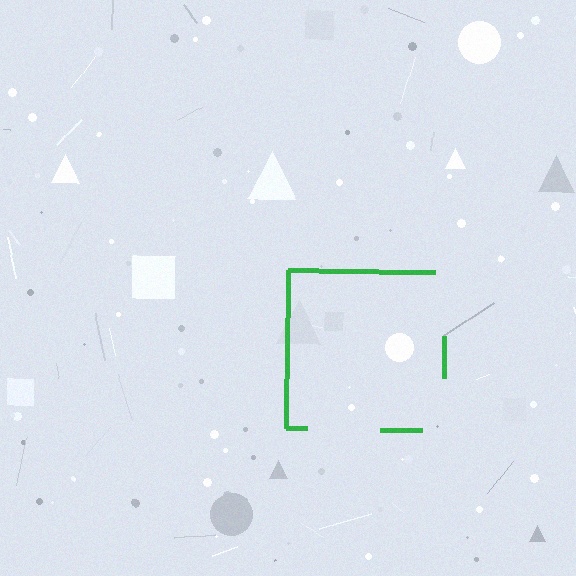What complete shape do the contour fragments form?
The contour fragments form a square.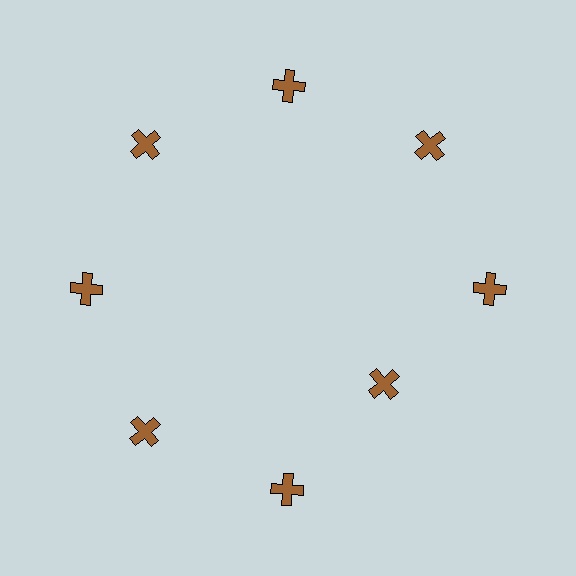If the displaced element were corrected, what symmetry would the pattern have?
It would have 8-fold rotational symmetry — the pattern would map onto itself every 45 degrees.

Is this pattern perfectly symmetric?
No. The 8 brown crosses are arranged in a ring, but one element near the 4 o'clock position is pulled inward toward the center, breaking the 8-fold rotational symmetry.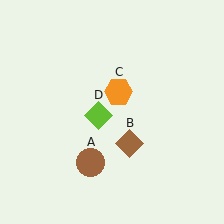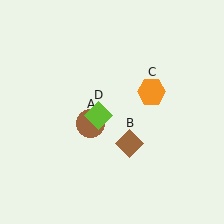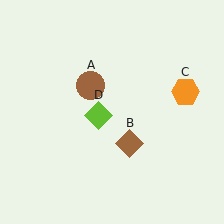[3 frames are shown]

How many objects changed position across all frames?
2 objects changed position: brown circle (object A), orange hexagon (object C).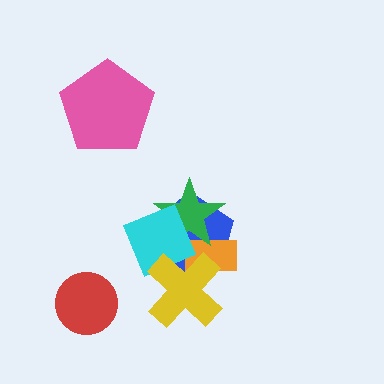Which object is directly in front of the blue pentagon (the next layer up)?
The orange rectangle is directly in front of the blue pentagon.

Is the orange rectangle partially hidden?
Yes, it is partially covered by another shape.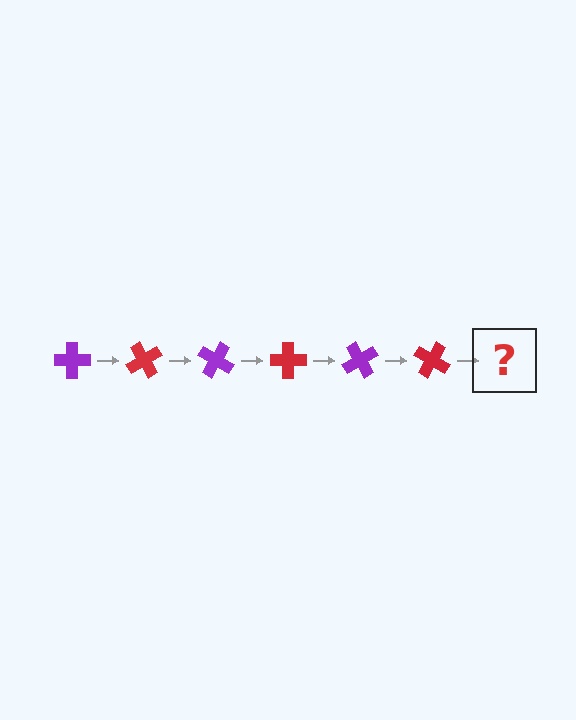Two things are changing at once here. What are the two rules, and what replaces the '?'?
The two rules are that it rotates 60 degrees each step and the color cycles through purple and red. The '?' should be a purple cross, rotated 360 degrees from the start.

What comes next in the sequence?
The next element should be a purple cross, rotated 360 degrees from the start.